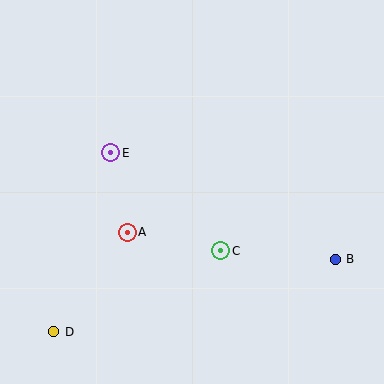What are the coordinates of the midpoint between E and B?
The midpoint between E and B is at (223, 206).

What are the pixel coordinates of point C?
Point C is at (221, 251).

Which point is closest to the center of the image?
Point C at (221, 251) is closest to the center.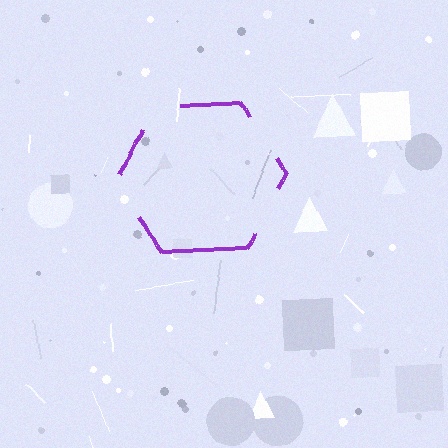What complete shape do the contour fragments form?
The contour fragments form a hexagon.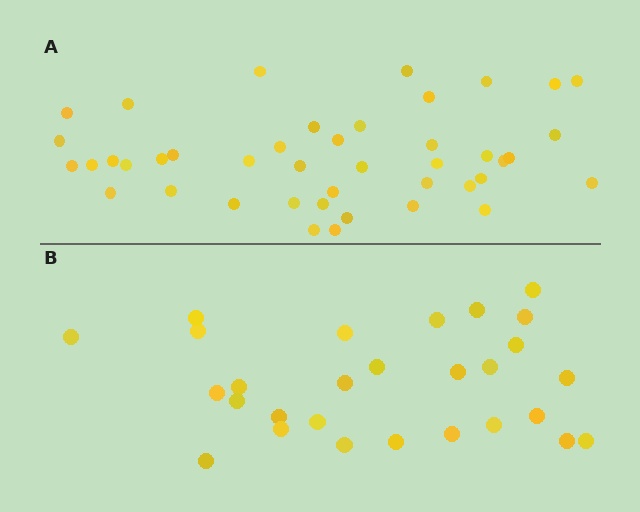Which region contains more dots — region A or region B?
Region A (the top region) has more dots.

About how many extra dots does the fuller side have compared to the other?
Region A has approximately 15 more dots than region B.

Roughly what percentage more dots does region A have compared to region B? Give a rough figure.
About 55% more.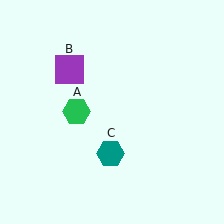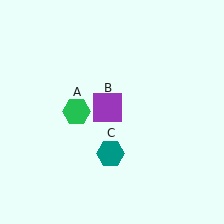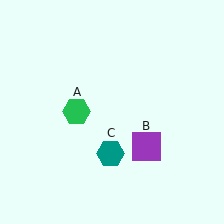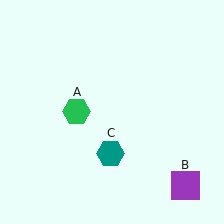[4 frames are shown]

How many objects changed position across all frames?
1 object changed position: purple square (object B).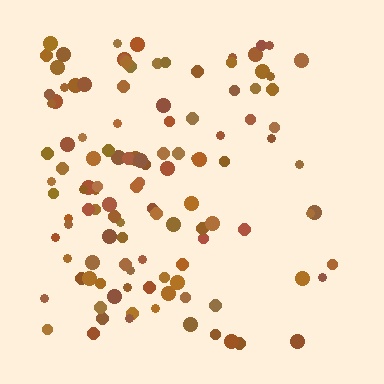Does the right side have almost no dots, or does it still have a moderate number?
Still a moderate number, just noticeably fewer than the left.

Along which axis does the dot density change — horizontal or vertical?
Horizontal.